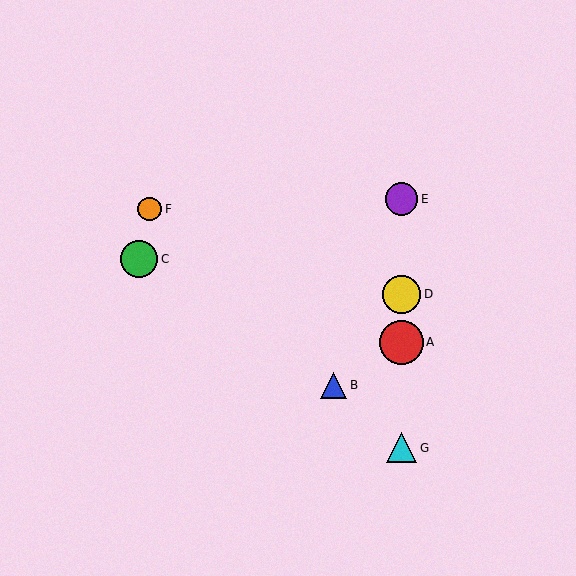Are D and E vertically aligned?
Yes, both are at x≈401.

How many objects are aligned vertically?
4 objects (A, D, E, G) are aligned vertically.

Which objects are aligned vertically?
Objects A, D, E, G are aligned vertically.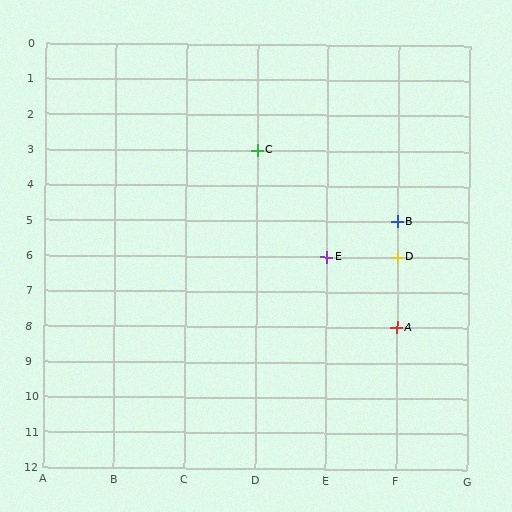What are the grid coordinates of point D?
Point D is at grid coordinates (F, 6).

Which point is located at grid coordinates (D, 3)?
Point C is at (D, 3).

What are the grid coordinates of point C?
Point C is at grid coordinates (D, 3).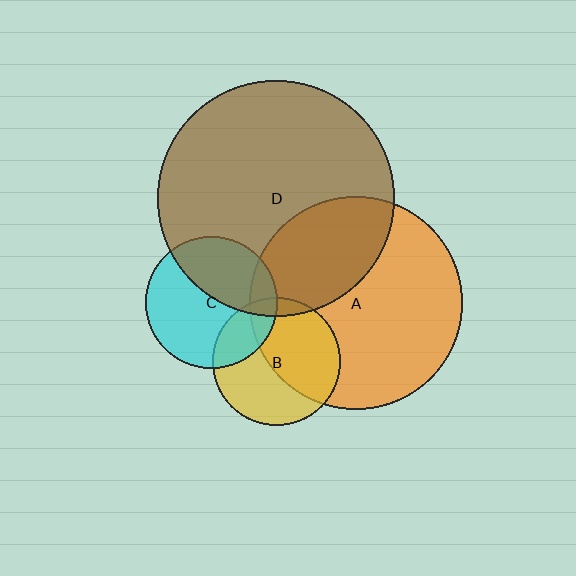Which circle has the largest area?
Circle D (brown).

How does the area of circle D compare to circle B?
Approximately 3.4 times.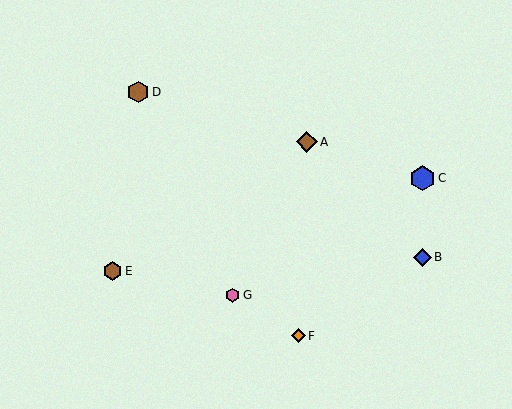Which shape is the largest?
The blue hexagon (labeled C) is the largest.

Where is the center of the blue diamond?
The center of the blue diamond is at (422, 257).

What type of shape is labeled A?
Shape A is a brown diamond.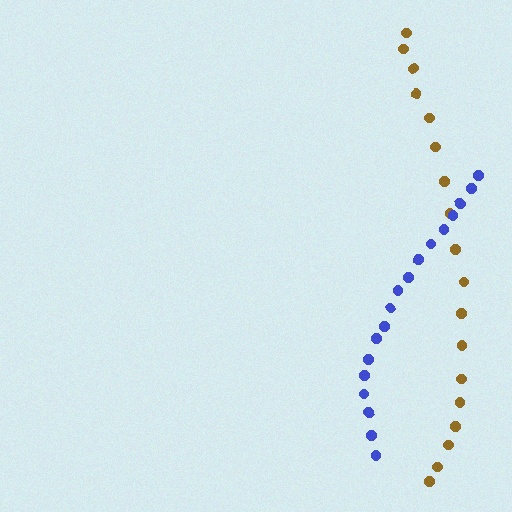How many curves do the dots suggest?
There are 2 distinct paths.